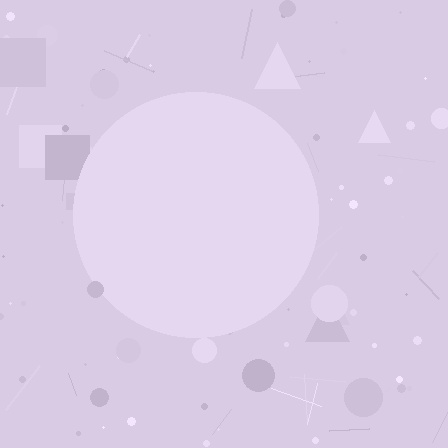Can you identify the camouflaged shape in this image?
The camouflaged shape is a circle.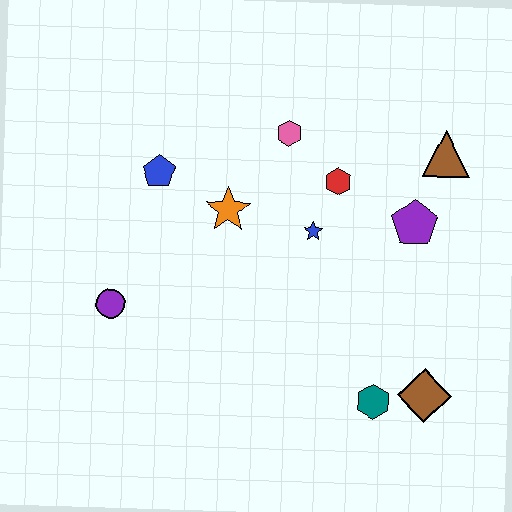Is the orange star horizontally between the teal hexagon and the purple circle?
Yes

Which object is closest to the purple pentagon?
The brown triangle is closest to the purple pentagon.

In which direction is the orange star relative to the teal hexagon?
The orange star is above the teal hexagon.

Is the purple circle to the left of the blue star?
Yes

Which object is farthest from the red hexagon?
The purple circle is farthest from the red hexagon.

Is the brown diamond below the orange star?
Yes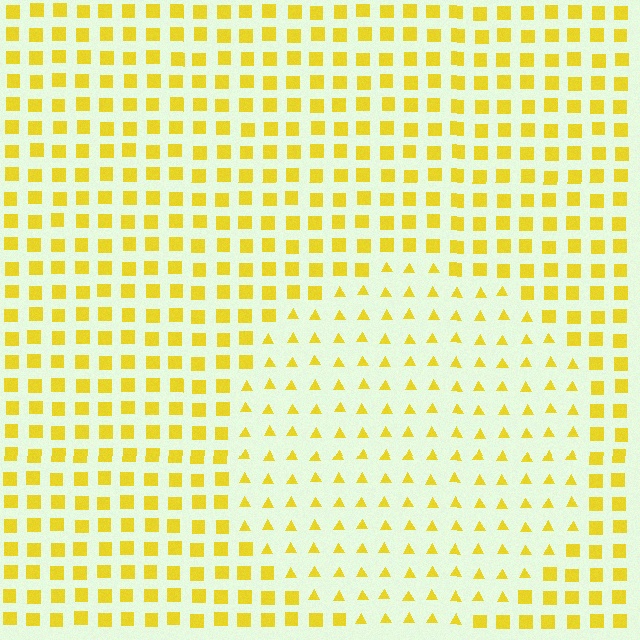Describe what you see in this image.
The image is filled with small yellow elements arranged in a uniform grid. A circle-shaped region contains triangles, while the surrounding area contains squares. The boundary is defined purely by the change in element shape.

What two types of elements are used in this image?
The image uses triangles inside the circle region and squares outside it.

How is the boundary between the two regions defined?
The boundary is defined by a change in element shape: triangles inside vs. squares outside. All elements share the same color and spacing.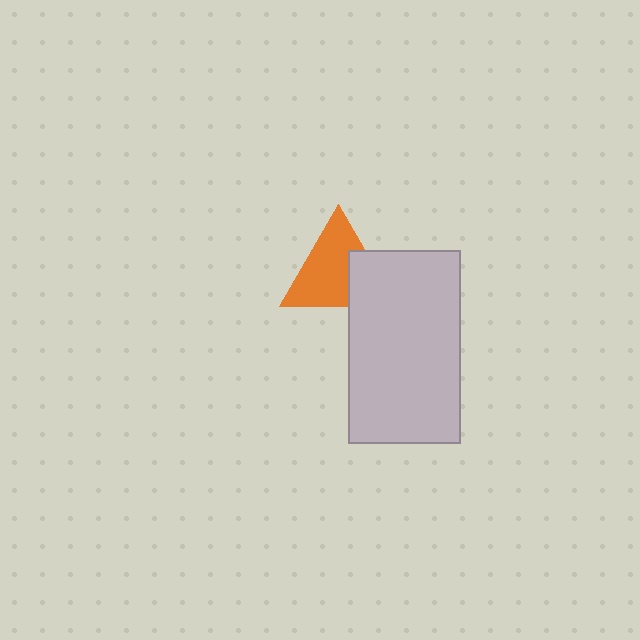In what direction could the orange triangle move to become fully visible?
The orange triangle could move toward the upper-left. That would shift it out from behind the light gray rectangle entirely.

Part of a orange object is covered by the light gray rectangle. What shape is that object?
It is a triangle.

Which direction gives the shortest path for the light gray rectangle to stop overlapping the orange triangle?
Moving toward the lower-right gives the shortest separation.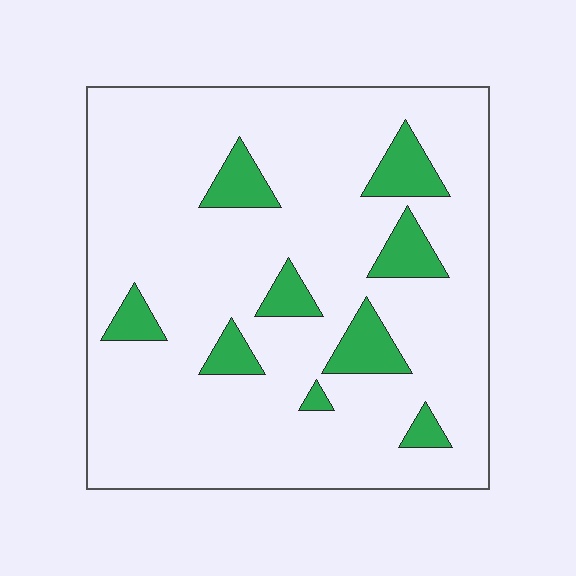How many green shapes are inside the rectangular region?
9.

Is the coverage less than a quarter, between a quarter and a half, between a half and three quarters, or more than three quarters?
Less than a quarter.